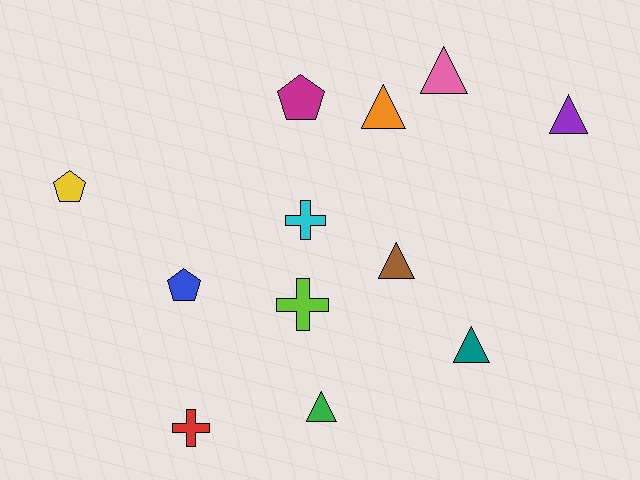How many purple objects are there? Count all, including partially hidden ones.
There is 1 purple object.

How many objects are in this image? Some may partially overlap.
There are 12 objects.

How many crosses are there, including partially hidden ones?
There are 3 crosses.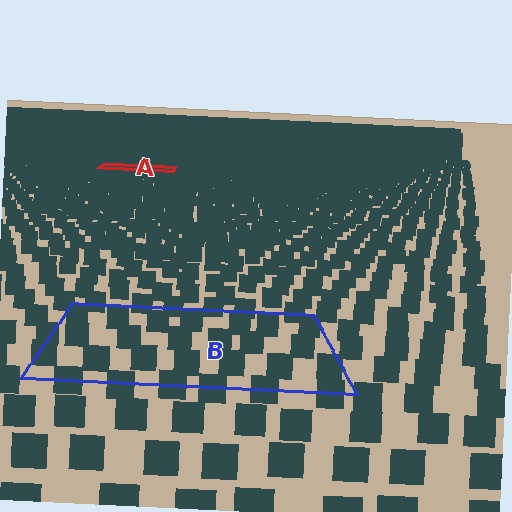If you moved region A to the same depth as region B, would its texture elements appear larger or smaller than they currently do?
They would appear larger. At a closer depth, the same texture elements are projected at a bigger on-screen size.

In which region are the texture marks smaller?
The texture marks are smaller in region A, because it is farther away.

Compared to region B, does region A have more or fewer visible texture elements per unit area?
Region A has more texture elements per unit area — they are packed more densely because it is farther away.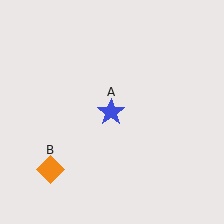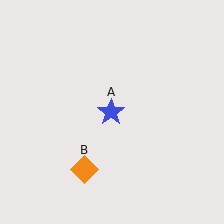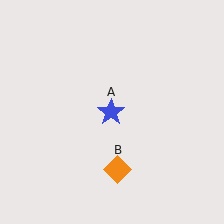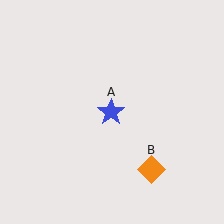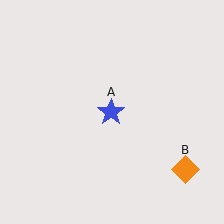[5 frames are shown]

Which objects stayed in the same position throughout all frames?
Blue star (object A) remained stationary.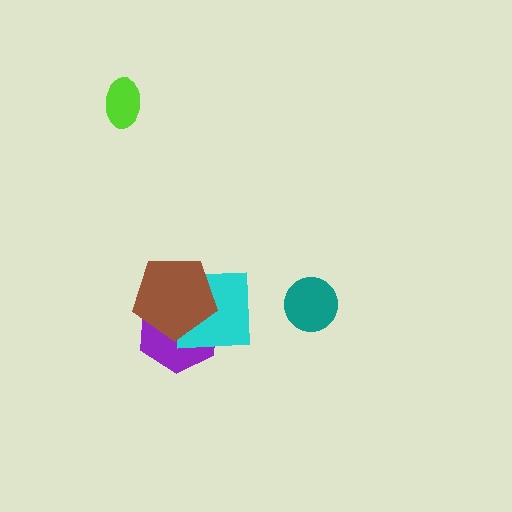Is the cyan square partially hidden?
Yes, it is partially covered by another shape.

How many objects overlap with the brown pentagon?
2 objects overlap with the brown pentagon.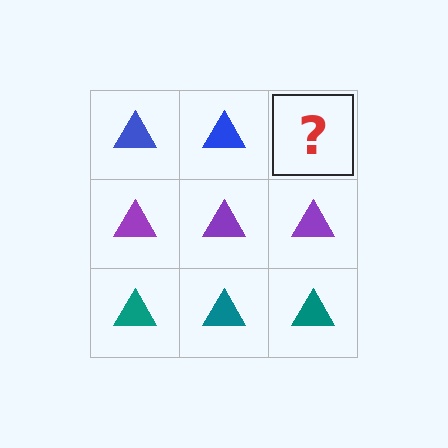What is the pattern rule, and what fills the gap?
The rule is that each row has a consistent color. The gap should be filled with a blue triangle.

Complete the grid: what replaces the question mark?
The question mark should be replaced with a blue triangle.